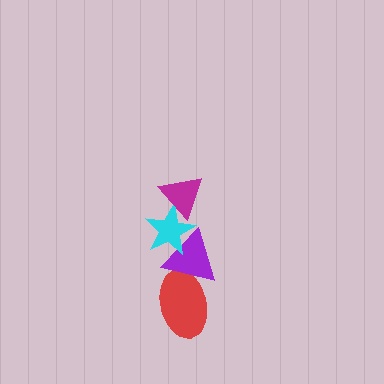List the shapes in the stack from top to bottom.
From top to bottom: the magenta triangle, the cyan star, the purple triangle, the red ellipse.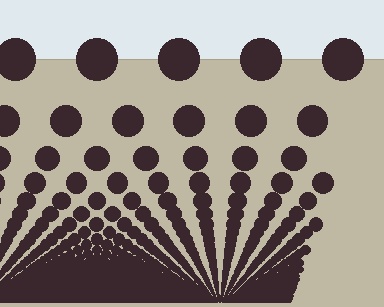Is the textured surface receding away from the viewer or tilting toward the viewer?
The surface appears to tilt toward the viewer. Texture elements get larger and sparser toward the top.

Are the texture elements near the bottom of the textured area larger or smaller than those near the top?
Smaller. The gradient is inverted — elements near the bottom are smaller and denser.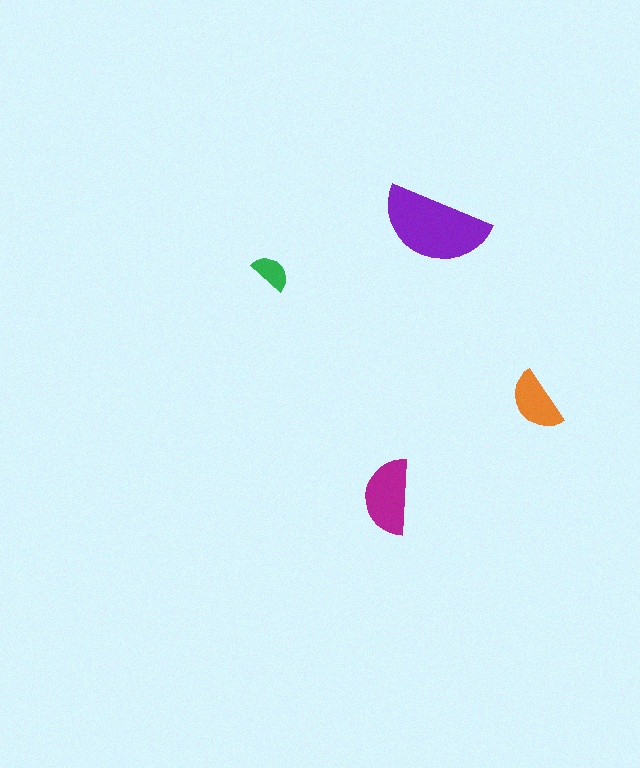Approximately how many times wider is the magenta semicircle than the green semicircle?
About 2 times wider.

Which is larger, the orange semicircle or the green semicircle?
The orange one.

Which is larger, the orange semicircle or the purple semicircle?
The purple one.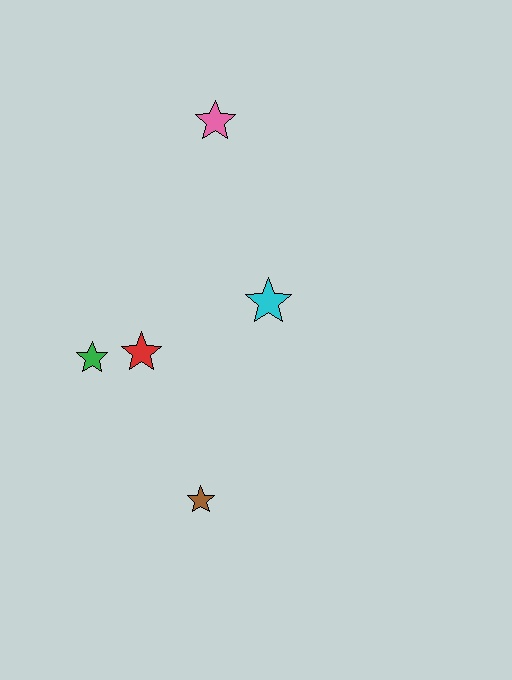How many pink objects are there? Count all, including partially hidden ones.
There is 1 pink object.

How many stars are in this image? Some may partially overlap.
There are 5 stars.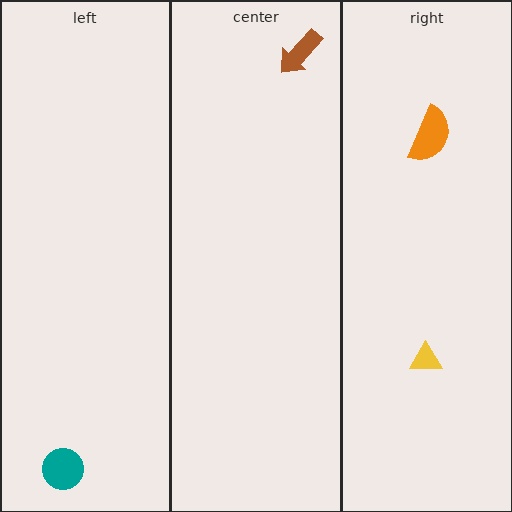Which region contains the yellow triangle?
The right region.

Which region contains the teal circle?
The left region.